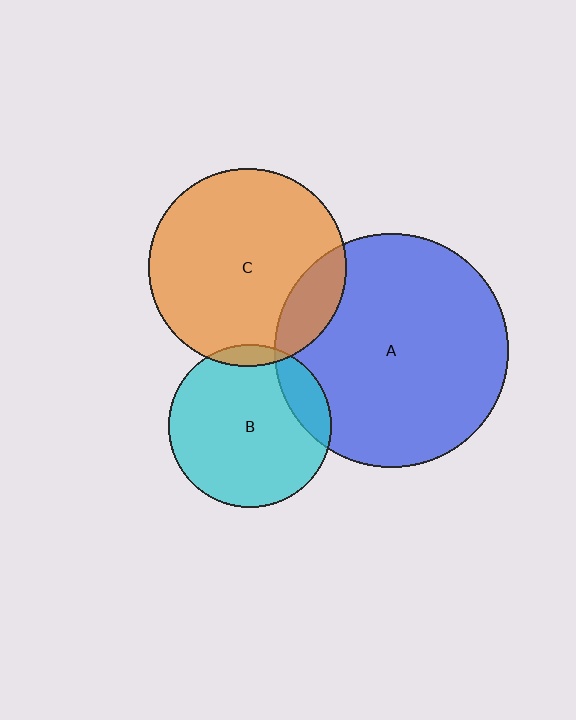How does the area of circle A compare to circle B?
Approximately 2.1 times.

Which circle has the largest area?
Circle A (blue).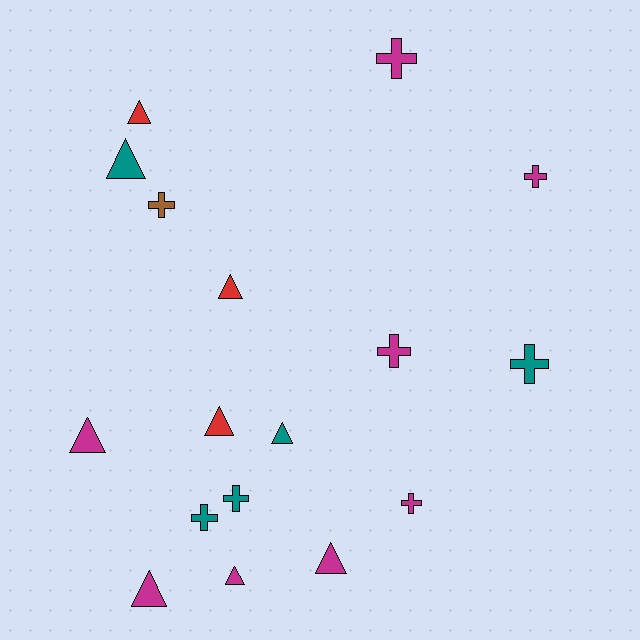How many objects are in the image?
There are 17 objects.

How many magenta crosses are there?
There are 4 magenta crosses.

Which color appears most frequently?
Magenta, with 8 objects.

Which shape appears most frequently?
Triangle, with 9 objects.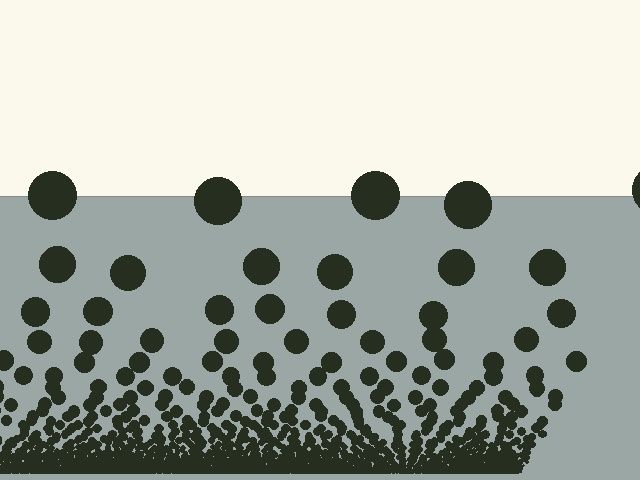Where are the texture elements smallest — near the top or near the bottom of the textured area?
Near the bottom.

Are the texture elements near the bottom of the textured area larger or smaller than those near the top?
Smaller. The gradient is inverted — elements near the bottom are smaller and denser.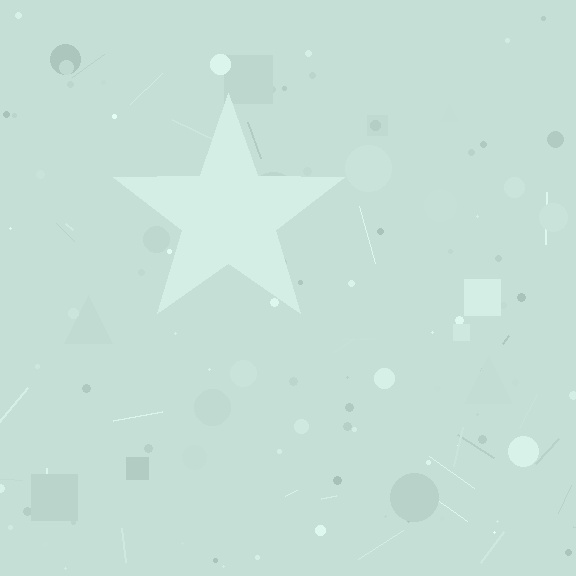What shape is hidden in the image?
A star is hidden in the image.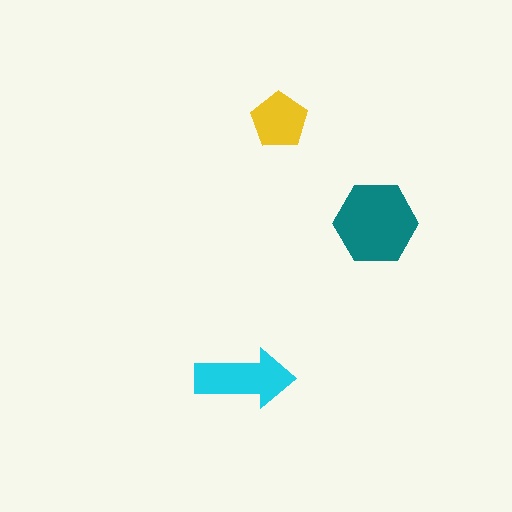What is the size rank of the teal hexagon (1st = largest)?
1st.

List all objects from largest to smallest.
The teal hexagon, the cyan arrow, the yellow pentagon.